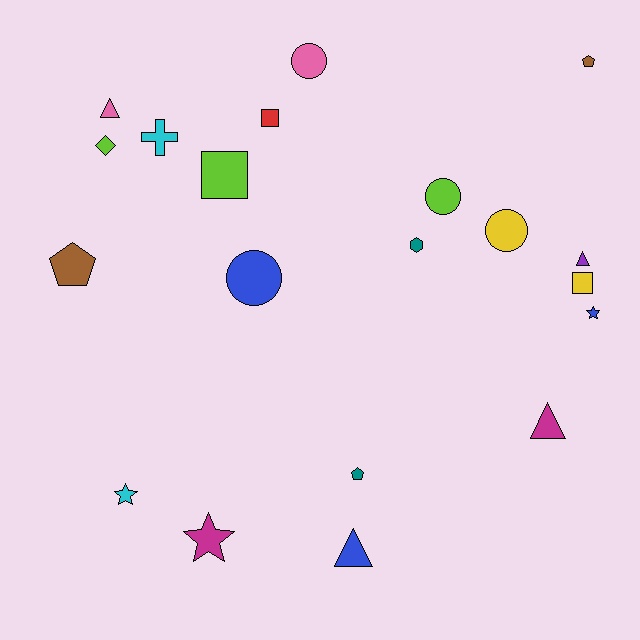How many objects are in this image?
There are 20 objects.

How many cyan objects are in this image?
There are 2 cyan objects.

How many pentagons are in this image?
There are 3 pentagons.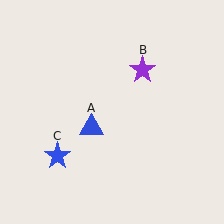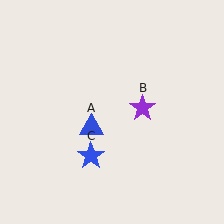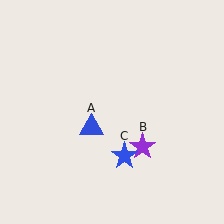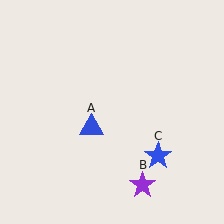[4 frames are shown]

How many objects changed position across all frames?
2 objects changed position: purple star (object B), blue star (object C).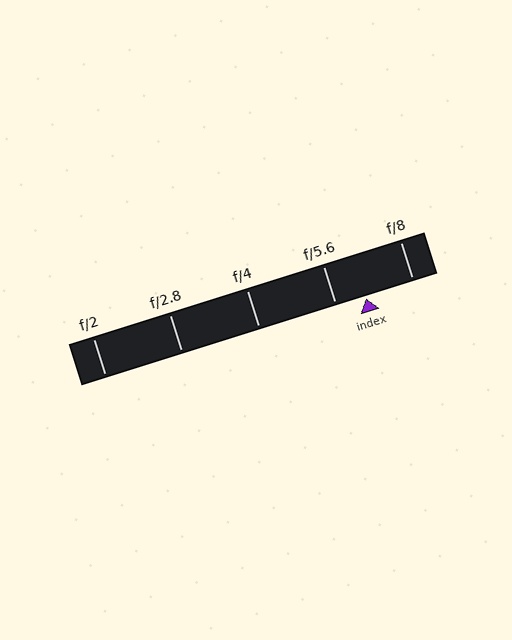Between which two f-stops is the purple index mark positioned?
The index mark is between f/5.6 and f/8.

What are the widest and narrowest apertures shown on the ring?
The widest aperture shown is f/2 and the narrowest is f/8.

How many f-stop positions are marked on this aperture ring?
There are 5 f-stop positions marked.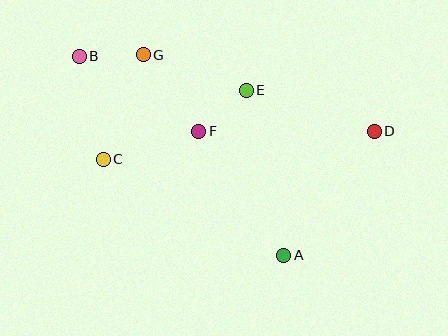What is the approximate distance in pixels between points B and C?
The distance between B and C is approximately 106 pixels.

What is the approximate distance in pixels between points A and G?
The distance between A and G is approximately 245 pixels.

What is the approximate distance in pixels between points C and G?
The distance between C and G is approximately 112 pixels.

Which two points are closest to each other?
Points E and F are closest to each other.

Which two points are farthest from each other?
Points B and D are farthest from each other.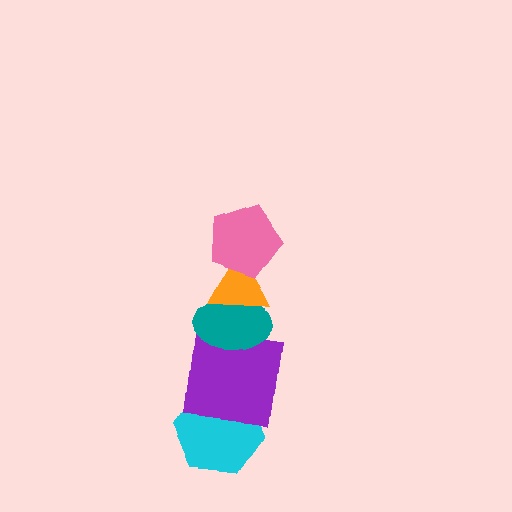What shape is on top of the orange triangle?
The pink pentagon is on top of the orange triangle.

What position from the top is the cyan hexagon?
The cyan hexagon is 5th from the top.